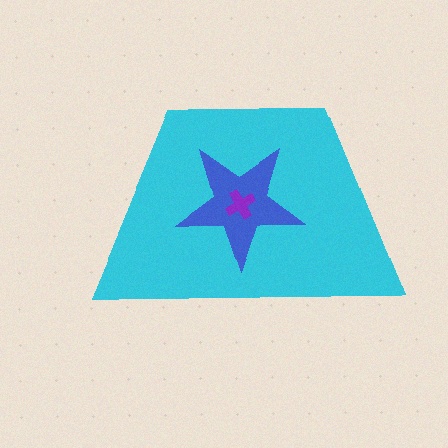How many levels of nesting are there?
3.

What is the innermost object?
The purple cross.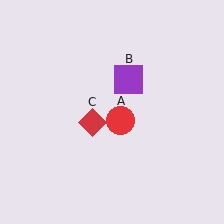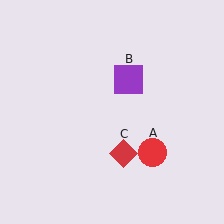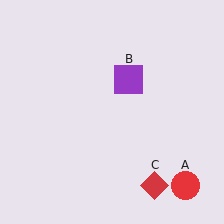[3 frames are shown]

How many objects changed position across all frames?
2 objects changed position: red circle (object A), red diamond (object C).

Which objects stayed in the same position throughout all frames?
Purple square (object B) remained stationary.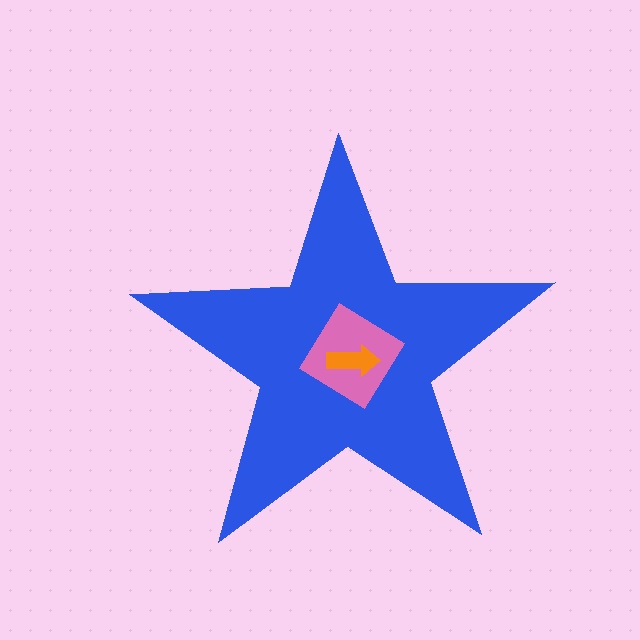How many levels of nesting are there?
3.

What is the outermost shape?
The blue star.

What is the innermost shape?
The orange arrow.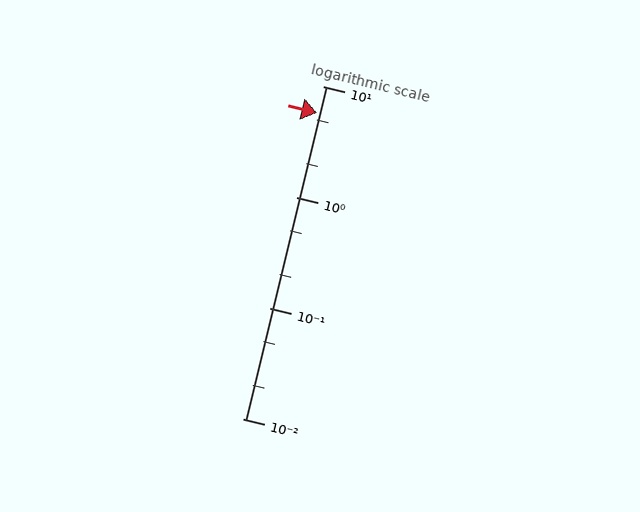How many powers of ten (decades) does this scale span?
The scale spans 3 decades, from 0.01 to 10.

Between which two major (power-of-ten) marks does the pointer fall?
The pointer is between 1 and 10.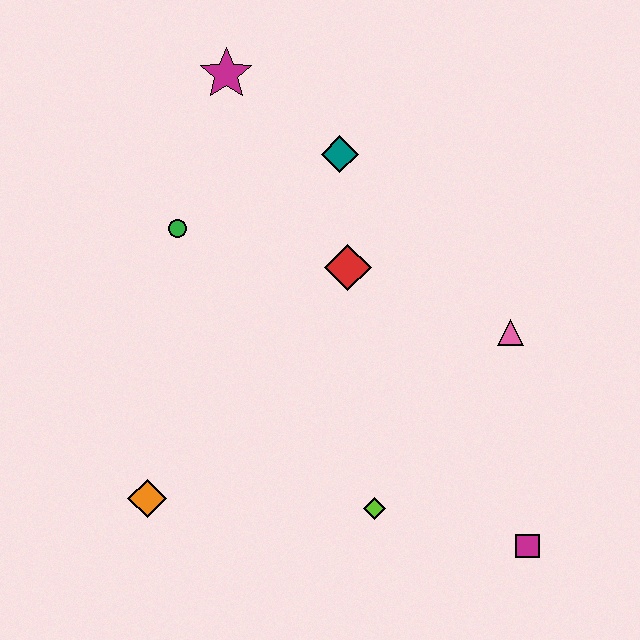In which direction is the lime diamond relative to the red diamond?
The lime diamond is below the red diamond.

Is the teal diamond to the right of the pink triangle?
No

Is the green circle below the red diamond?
No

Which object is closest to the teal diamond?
The red diamond is closest to the teal diamond.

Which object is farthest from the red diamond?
The magenta square is farthest from the red diamond.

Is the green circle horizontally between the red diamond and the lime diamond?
No